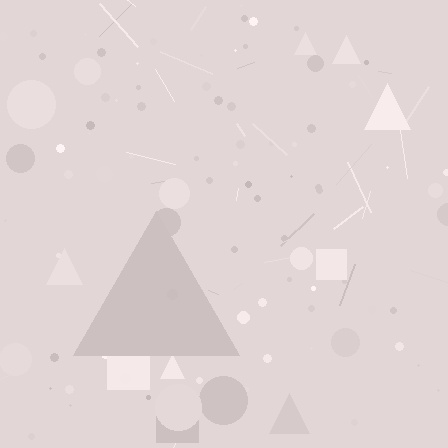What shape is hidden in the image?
A triangle is hidden in the image.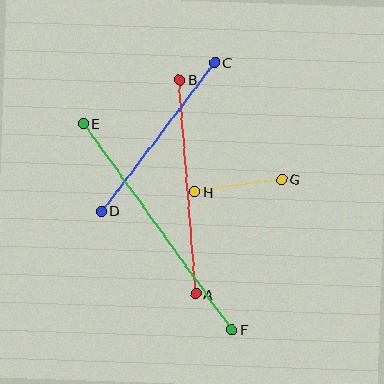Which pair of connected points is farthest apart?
Points E and F are farthest apart.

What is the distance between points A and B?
The distance is approximately 215 pixels.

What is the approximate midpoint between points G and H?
The midpoint is at approximately (238, 186) pixels.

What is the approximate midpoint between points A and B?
The midpoint is at approximately (188, 187) pixels.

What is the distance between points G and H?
The distance is approximately 88 pixels.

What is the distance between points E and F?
The distance is approximately 254 pixels.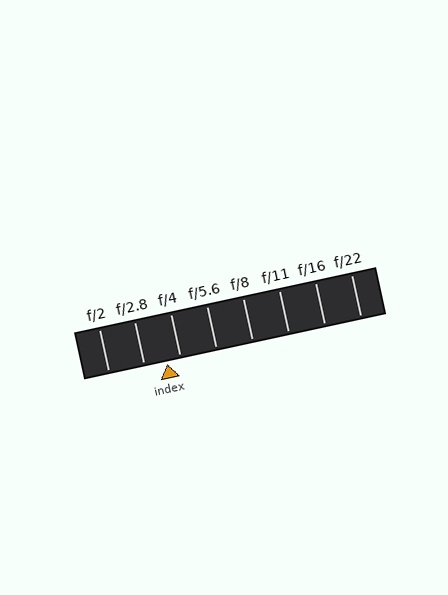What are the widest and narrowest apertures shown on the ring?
The widest aperture shown is f/2 and the narrowest is f/22.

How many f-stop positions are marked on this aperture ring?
There are 8 f-stop positions marked.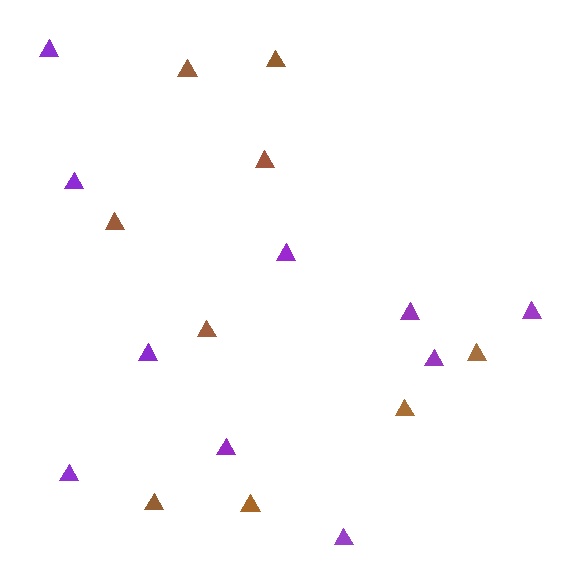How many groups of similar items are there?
There are 2 groups: one group of brown triangles (9) and one group of purple triangles (10).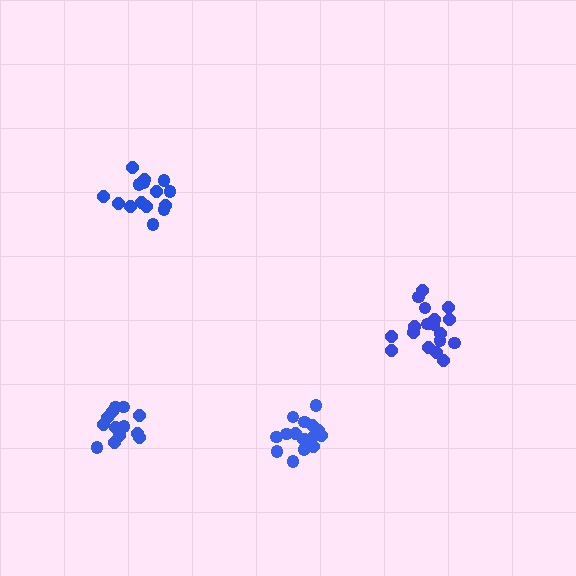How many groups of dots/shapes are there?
There are 4 groups.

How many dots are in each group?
Group 1: 15 dots, Group 2: 18 dots, Group 3: 13 dots, Group 4: 17 dots (63 total).